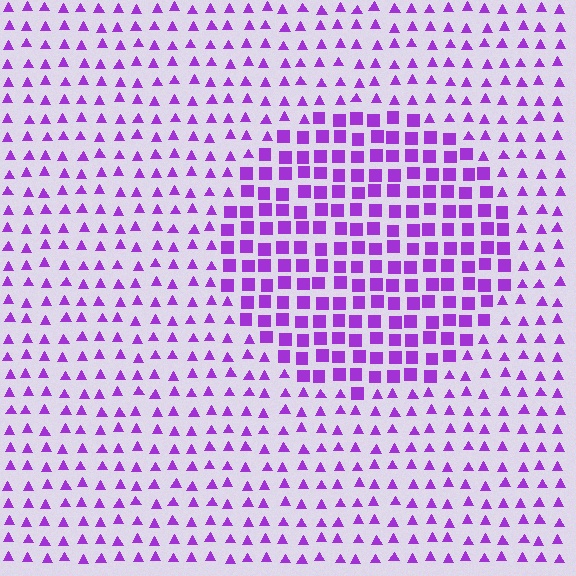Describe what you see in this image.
The image is filled with small purple elements arranged in a uniform grid. A circle-shaped region contains squares, while the surrounding area contains triangles. The boundary is defined purely by the change in element shape.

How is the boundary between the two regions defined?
The boundary is defined by a change in element shape: squares inside vs. triangles outside. All elements share the same color and spacing.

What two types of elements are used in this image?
The image uses squares inside the circle region and triangles outside it.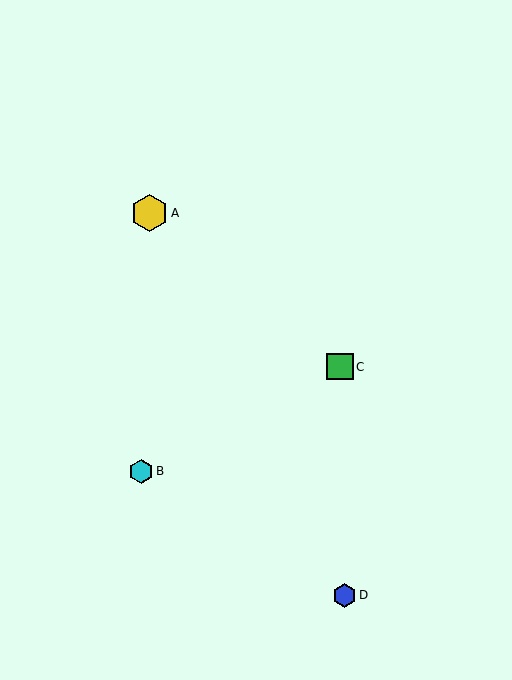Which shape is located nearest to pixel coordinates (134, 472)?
The cyan hexagon (labeled B) at (141, 471) is nearest to that location.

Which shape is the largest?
The yellow hexagon (labeled A) is the largest.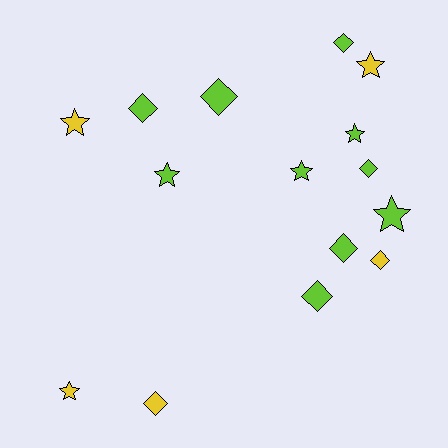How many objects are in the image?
There are 15 objects.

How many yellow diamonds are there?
There are 2 yellow diamonds.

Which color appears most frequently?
Lime, with 10 objects.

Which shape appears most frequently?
Diamond, with 8 objects.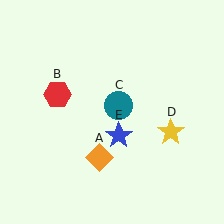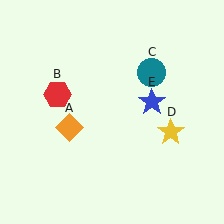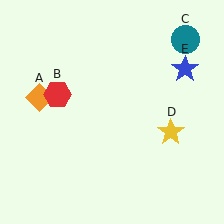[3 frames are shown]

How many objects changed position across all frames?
3 objects changed position: orange diamond (object A), teal circle (object C), blue star (object E).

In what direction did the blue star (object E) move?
The blue star (object E) moved up and to the right.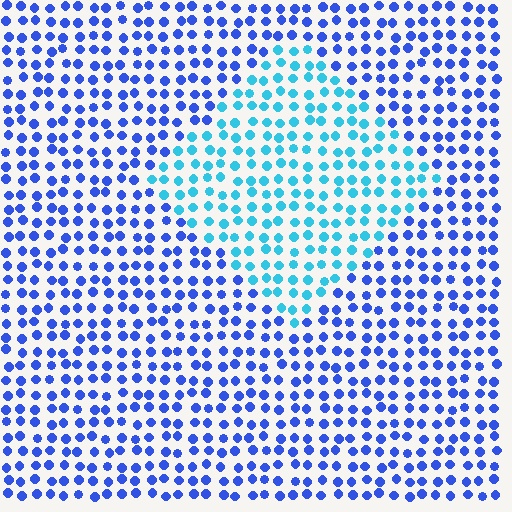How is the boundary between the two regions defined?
The boundary is defined purely by a slight shift in hue (about 40 degrees). Spacing, size, and orientation are identical on both sides.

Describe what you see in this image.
The image is filled with small blue elements in a uniform arrangement. A diamond-shaped region is visible where the elements are tinted to a slightly different hue, forming a subtle color boundary.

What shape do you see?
I see a diamond.